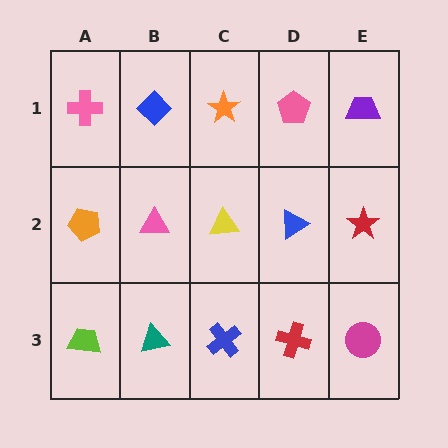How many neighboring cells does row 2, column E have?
3.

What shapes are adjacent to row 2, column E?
A purple trapezoid (row 1, column E), a magenta circle (row 3, column E), a blue triangle (row 2, column D).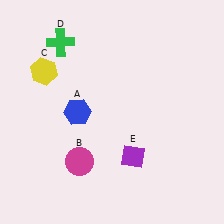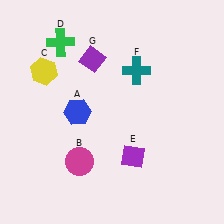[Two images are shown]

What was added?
A teal cross (F), a purple diamond (G) were added in Image 2.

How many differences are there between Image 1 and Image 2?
There are 2 differences between the two images.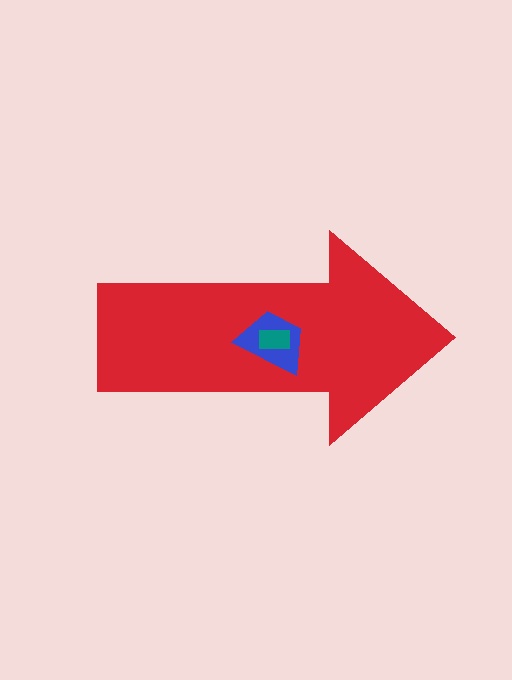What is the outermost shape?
The red arrow.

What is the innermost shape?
The teal rectangle.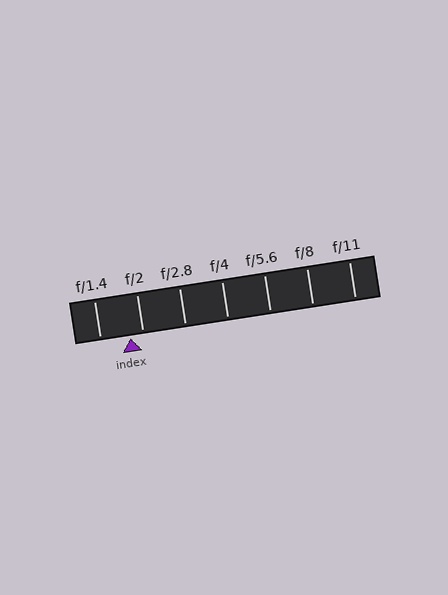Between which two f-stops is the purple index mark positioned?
The index mark is between f/1.4 and f/2.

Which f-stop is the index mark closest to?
The index mark is closest to f/2.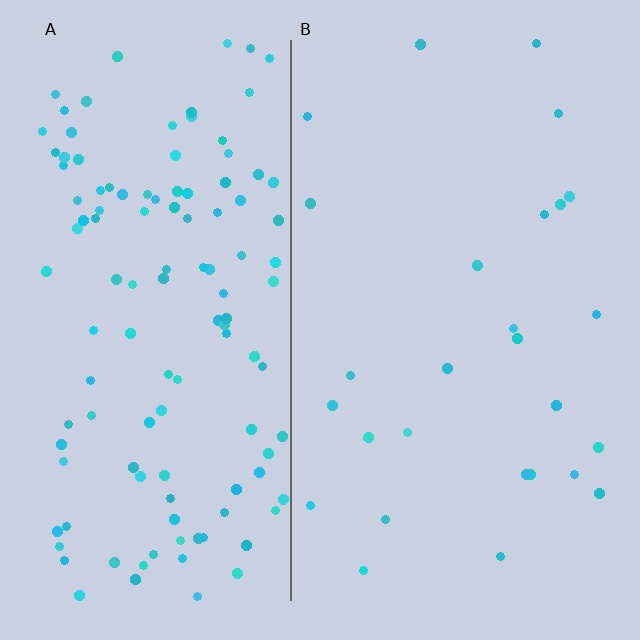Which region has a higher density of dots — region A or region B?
A (the left).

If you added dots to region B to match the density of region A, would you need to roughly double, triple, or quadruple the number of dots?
Approximately quadruple.